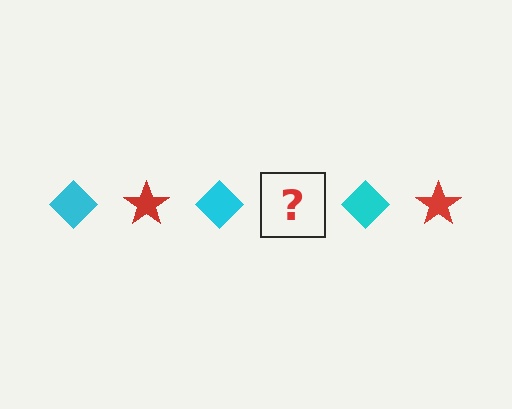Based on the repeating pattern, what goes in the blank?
The blank should be a red star.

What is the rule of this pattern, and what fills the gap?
The rule is that the pattern alternates between cyan diamond and red star. The gap should be filled with a red star.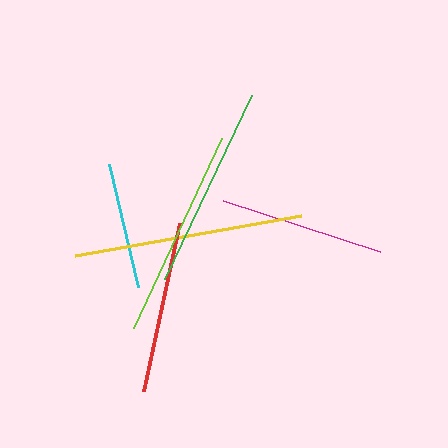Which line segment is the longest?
The yellow line is the longest at approximately 230 pixels.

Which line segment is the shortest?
The cyan line is the shortest at approximately 126 pixels.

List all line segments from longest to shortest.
From longest to shortest: yellow, lime, green, red, magenta, cyan.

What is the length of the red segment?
The red segment is approximately 171 pixels long.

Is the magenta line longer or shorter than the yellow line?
The yellow line is longer than the magenta line.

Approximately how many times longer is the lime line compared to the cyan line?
The lime line is approximately 1.7 times the length of the cyan line.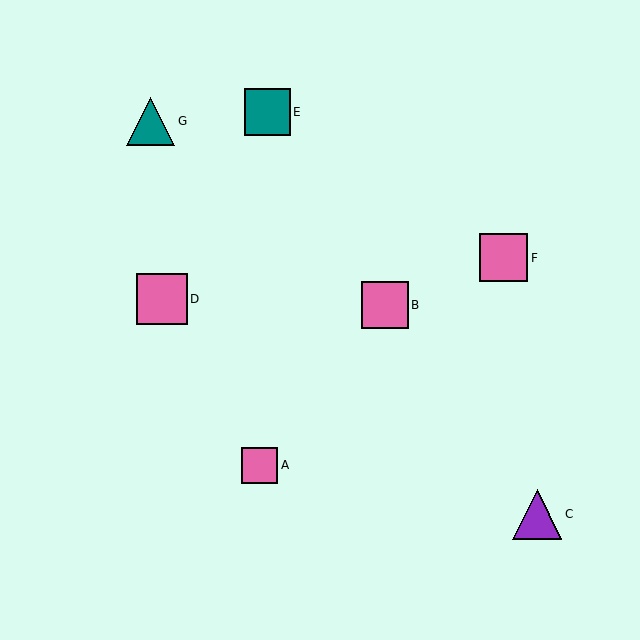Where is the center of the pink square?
The center of the pink square is at (162, 299).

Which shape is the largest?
The pink square (labeled D) is the largest.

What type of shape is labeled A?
Shape A is a pink square.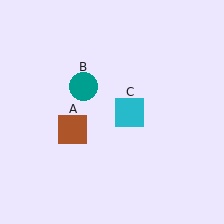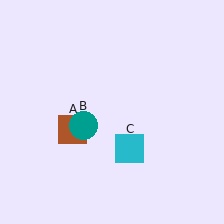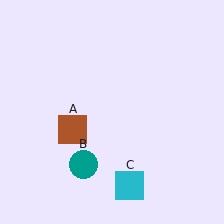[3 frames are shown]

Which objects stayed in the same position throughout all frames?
Brown square (object A) remained stationary.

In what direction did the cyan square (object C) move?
The cyan square (object C) moved down.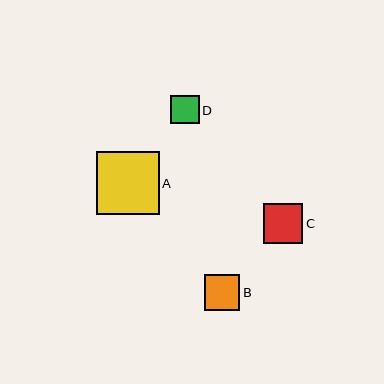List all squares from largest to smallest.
From largest to smallest: A, C, B, D.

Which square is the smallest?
Square D is the smallest with a size of approximately 29 pixels.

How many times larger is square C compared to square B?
Square C is approximately 1.1 times the size of square B.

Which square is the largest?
Square A is the largest with a size of approximately 63 pixels.